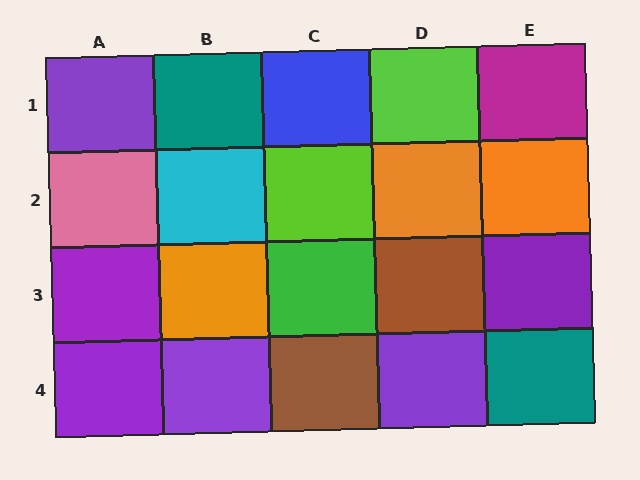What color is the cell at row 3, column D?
Brown.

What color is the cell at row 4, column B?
Purple.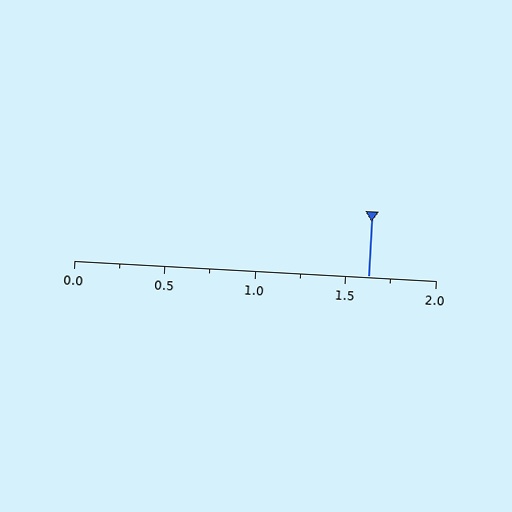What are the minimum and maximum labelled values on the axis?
The axis runs from 0.0 to 2.0.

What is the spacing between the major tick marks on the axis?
The major ticks are spaced 0.5 apart.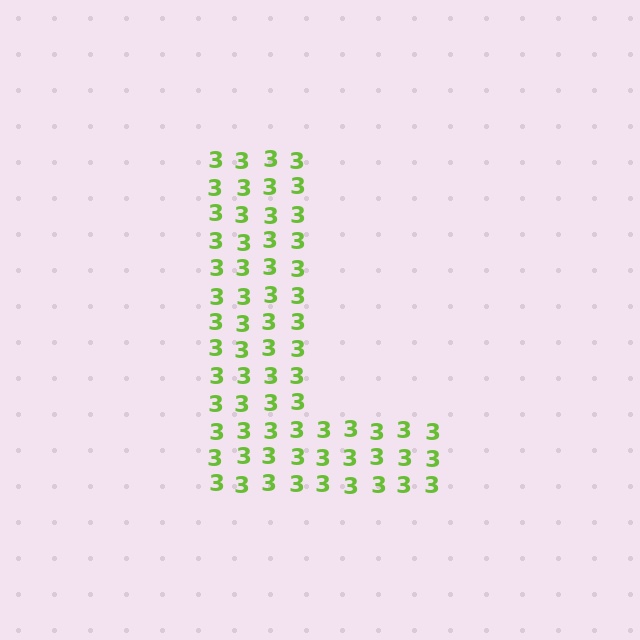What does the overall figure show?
The overall figure shows the letter L.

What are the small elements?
The small elements are digit 3's.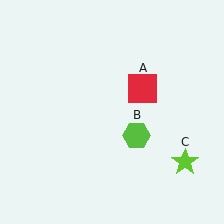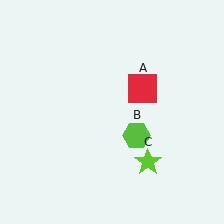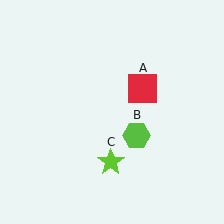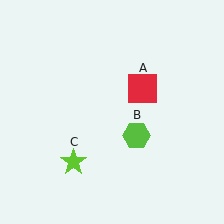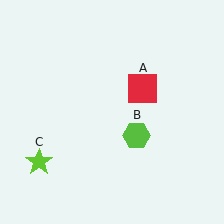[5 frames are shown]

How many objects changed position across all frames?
1 object changed position: lime star (object C).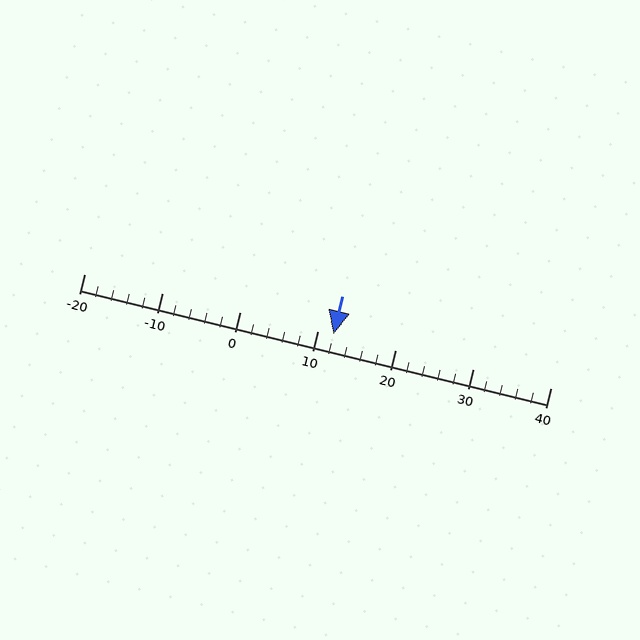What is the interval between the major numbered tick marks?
The major tick marks are spaced 10 units apart.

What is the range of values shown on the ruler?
The ruler shows values from -20 to 40.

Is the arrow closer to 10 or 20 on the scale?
The arrow is closer to 10.